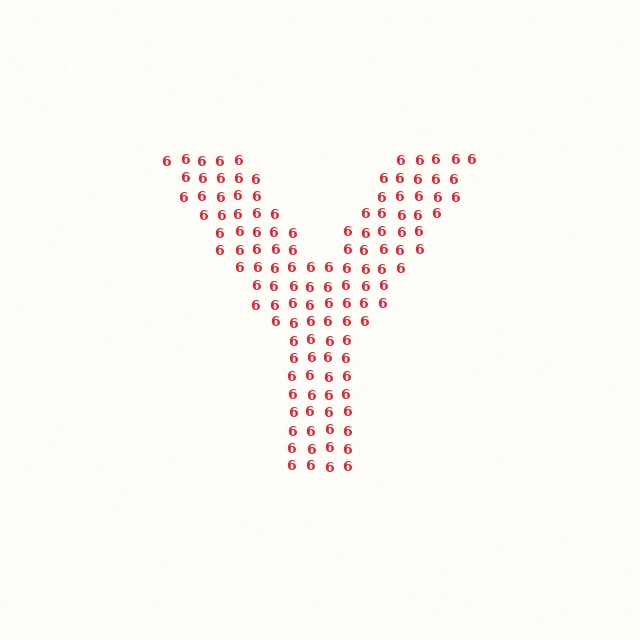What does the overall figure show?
The overall figure shows the letter Y.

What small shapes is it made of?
It is made of small digit 6's.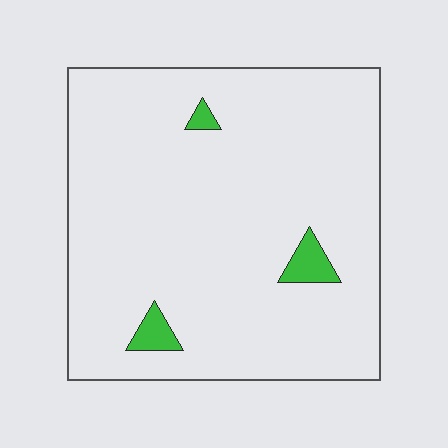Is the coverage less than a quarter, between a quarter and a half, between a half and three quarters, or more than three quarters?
Less than a quarter.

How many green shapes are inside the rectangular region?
3.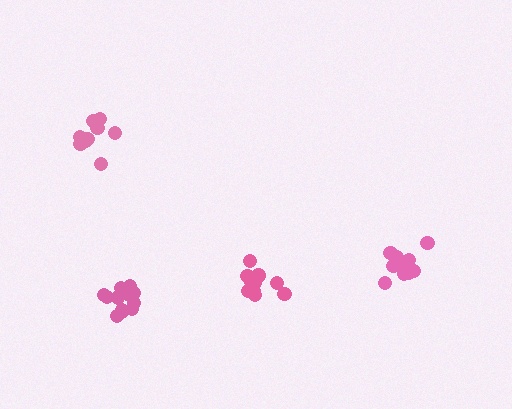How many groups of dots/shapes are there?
There are 4 groups.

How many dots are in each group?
Group 1: 11 dots, Group 2: 10 dots, Group 3: 12 dots, Group 4: 11 dots (44 total).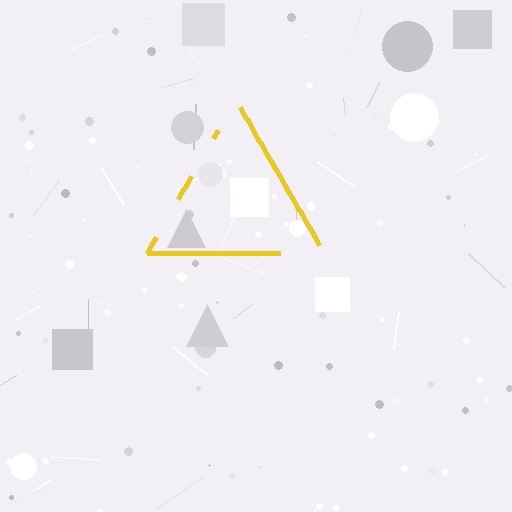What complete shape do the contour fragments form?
The contour fragments form a triangle.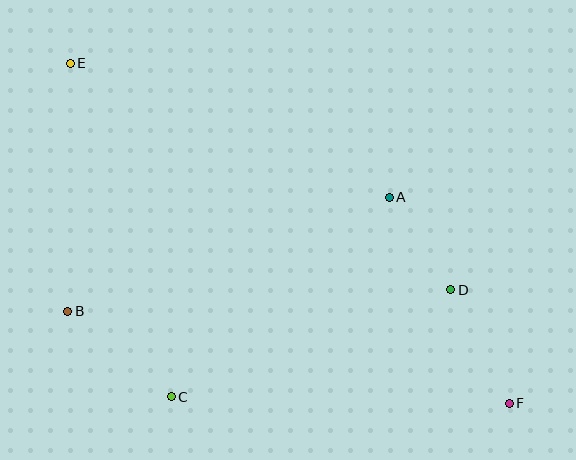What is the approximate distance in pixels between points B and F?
The distance between B and F is approximately 451 pixels.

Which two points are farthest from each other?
Points E and F are farthest from each other.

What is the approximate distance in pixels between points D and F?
The distance between D and F is approximately 128 pixels.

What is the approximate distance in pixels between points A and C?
The distance between A and C is approximately 296 pixels.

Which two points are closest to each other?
Points A and D are closest to each other.